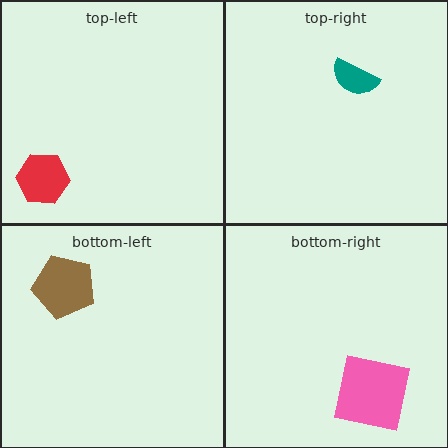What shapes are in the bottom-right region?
The pink square.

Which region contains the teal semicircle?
The top-right region.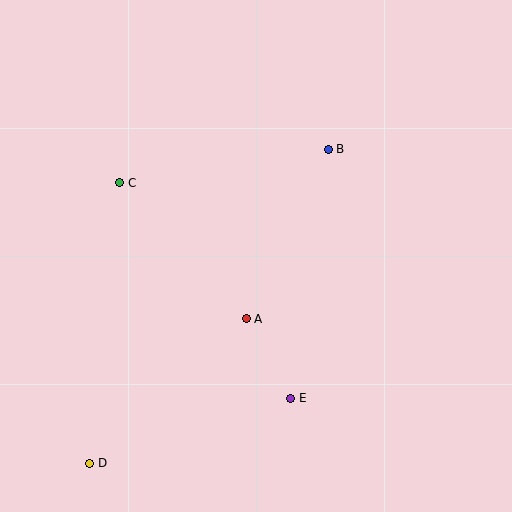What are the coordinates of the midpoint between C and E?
The midpoint between C and E is at (205, 291).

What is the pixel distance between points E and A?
The distance between E and A is 91 pixels.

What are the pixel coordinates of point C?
Point C is at (120, 183).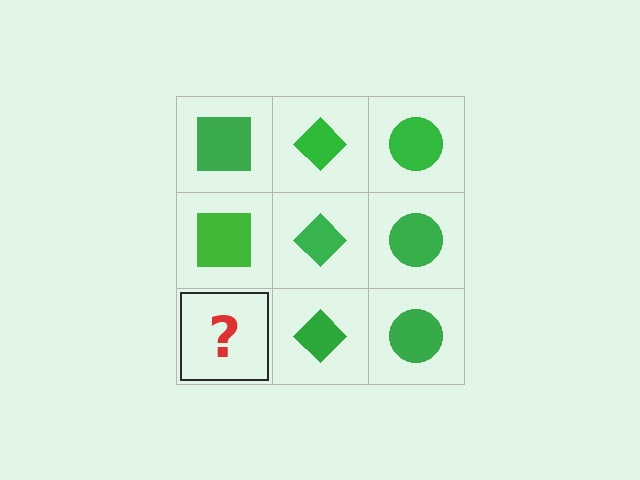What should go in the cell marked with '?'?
The missing cell should contain a green square.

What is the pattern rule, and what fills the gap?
The rule is that each column has a consistent shape. The gap should be filled with a green square.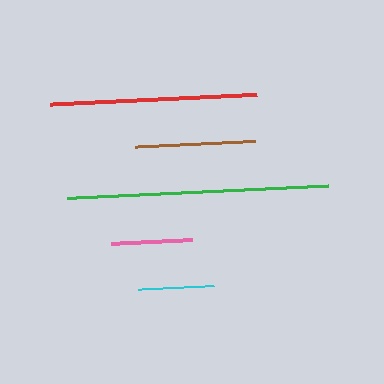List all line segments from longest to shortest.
From longest to shortest: green, red, brown, pink, cyan.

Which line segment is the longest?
The green line is the longest at approximately 261 pixels.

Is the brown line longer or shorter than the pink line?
The brown line is longer than the pink line.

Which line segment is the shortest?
The cyan line is the shortest at approximately 77 pixels.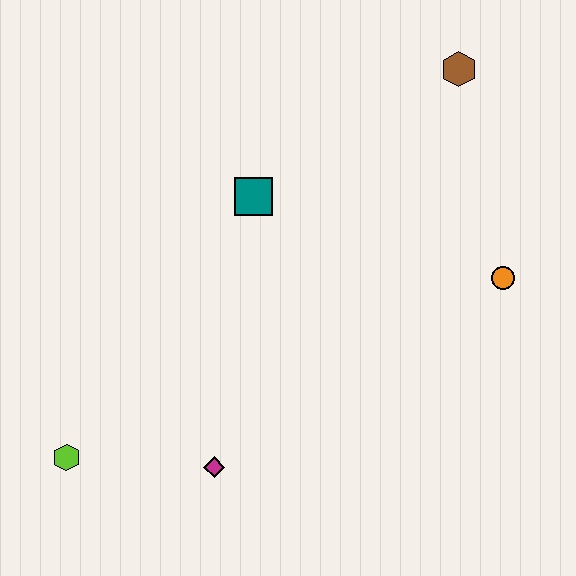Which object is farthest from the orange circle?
The lime hexagon is farthest from the orange circle.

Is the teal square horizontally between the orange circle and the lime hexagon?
Yes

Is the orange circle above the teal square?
No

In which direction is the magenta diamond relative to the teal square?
The magenta diamond is below the teal square.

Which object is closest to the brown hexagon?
The orange circle is closest to the brown hexagon.